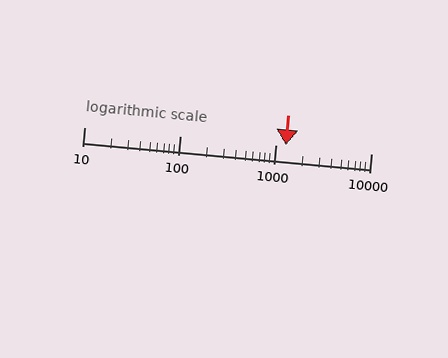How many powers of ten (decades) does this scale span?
The scale spans 3 decades, from 10 to 10000.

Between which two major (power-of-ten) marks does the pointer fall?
The pointer is between 1000 and 10000.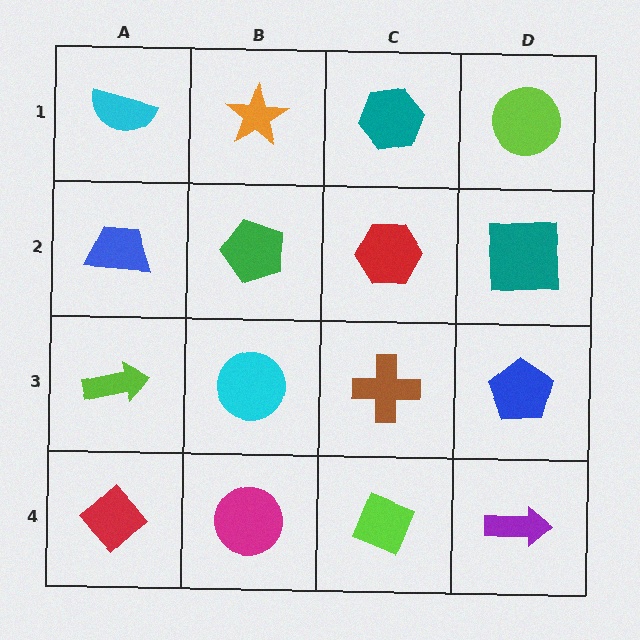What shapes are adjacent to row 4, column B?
A cyan circle (row 3, column B), a red diamond (row 4, column A), a lime diamond (row 4, column C).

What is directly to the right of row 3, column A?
A cyan circle.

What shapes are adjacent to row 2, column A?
A cyan semicircle (row 1, column A), a lime arrow (row 3, column A), a green pentagon (row 2, column B).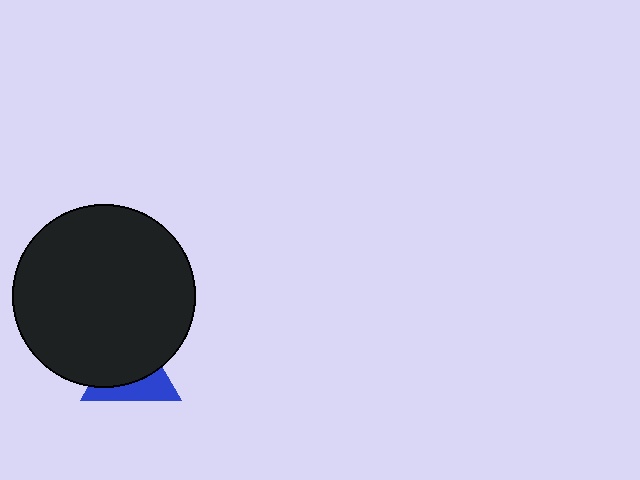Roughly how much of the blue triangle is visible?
A small part of it is visible (roughly 40%).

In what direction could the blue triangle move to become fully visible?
The blue triangle could move down. That would shift it out from behind the black circle entirely.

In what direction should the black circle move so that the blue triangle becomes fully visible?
The black circle should move up. That is the shortest direction to clear the overlap and leave the blue triangle fully visible.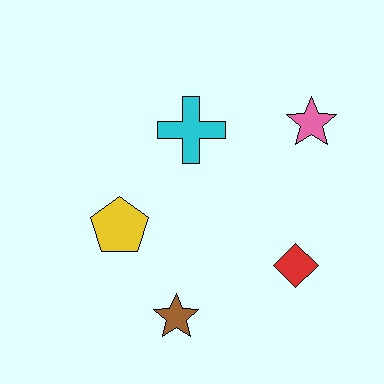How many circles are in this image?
There are no circles.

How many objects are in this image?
There are 5 objects.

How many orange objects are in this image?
There are no orange objects.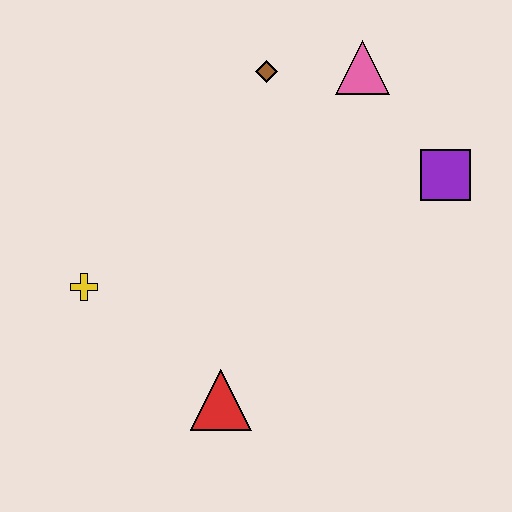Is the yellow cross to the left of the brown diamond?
Yes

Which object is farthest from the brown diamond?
The red triangle is farthest from the brown diamond.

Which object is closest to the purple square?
The pink triangle is closest to the purple square.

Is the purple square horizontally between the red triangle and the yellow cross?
No